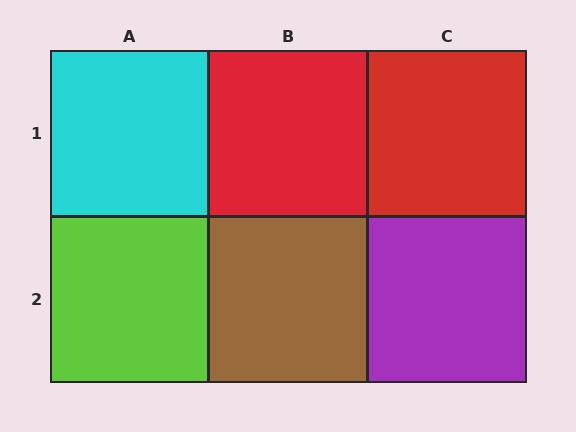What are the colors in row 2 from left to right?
Lime, brown, purple.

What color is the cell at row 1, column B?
Red.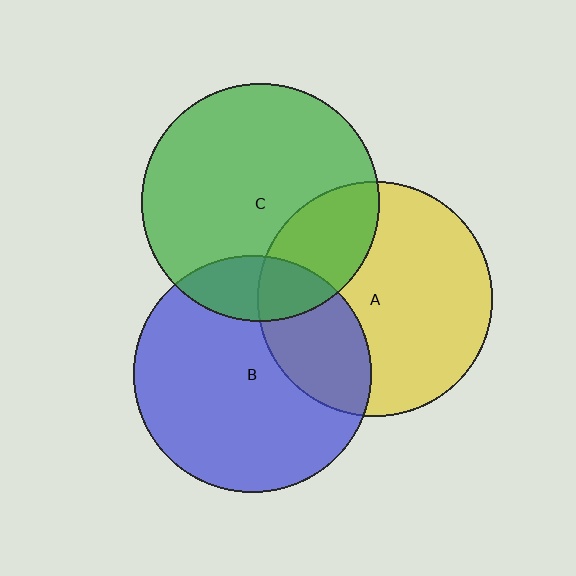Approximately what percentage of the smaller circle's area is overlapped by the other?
Approximately 25%.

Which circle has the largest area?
Circle C (green).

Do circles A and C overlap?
Yes.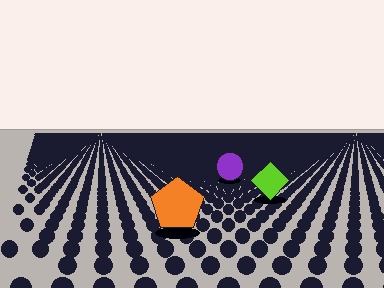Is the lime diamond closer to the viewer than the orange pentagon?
No. The orange pentagon is closer — you can tell from the texture gradient: the ground texture is coarser near it.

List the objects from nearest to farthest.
From nearest to farthest: the orange pentagon, the lime diamond, the purple circle.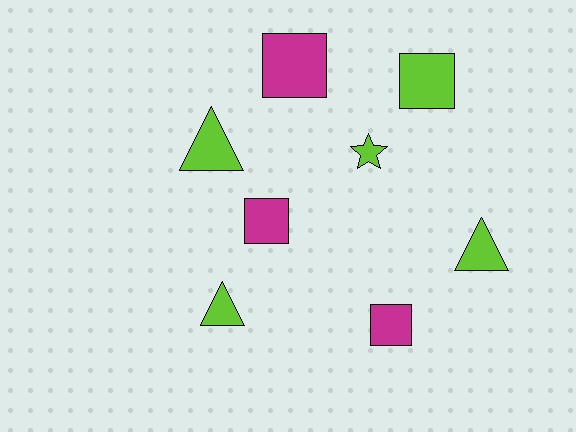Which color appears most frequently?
Lime, with 5 objects.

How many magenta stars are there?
There are no magenta stars.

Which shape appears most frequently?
Square, with 4 objects.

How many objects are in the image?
There are 8 objects.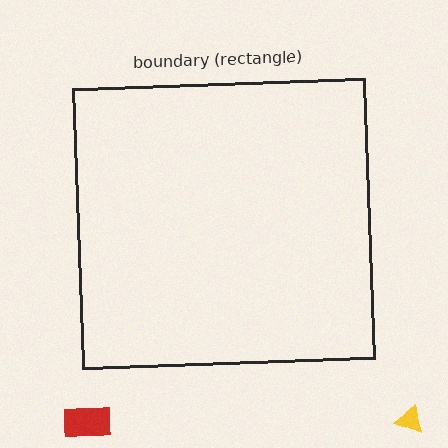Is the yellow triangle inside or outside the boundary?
Outside.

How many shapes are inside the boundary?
0 inside, 2 outside.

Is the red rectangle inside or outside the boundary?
Outside.